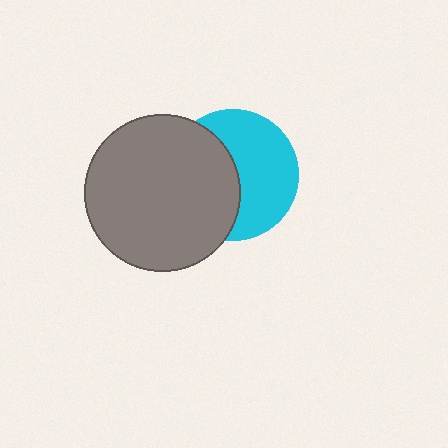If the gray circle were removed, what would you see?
You would see the complete cyan circle.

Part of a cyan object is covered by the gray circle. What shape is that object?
It is a circle.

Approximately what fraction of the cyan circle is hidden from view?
Roughly 46% of the cyan circle is hidden behind the gray circle.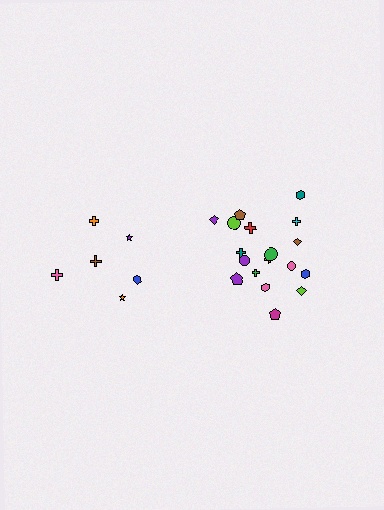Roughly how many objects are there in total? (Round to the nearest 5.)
Roughly 25 objects in total.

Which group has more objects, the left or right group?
The right group.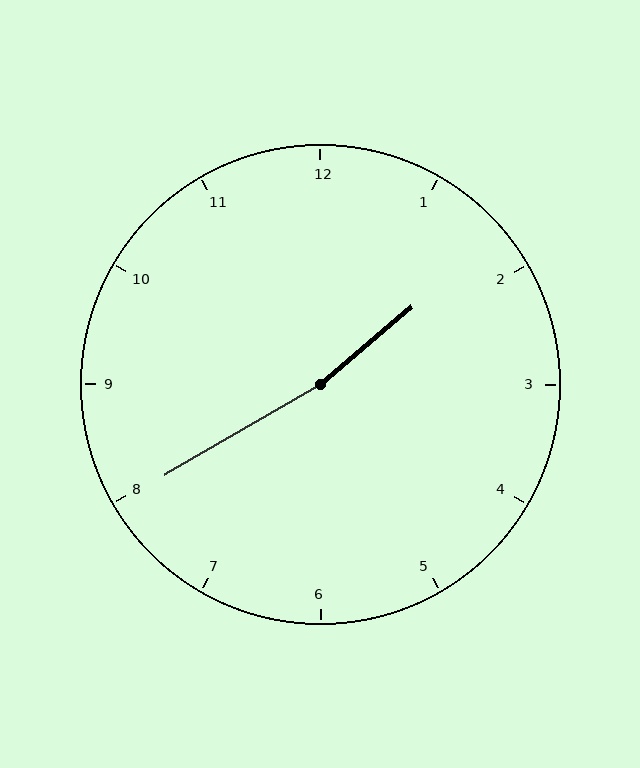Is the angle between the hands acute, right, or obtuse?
It is obtuse.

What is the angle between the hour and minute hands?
Approximately 170 degrees.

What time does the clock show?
1:40.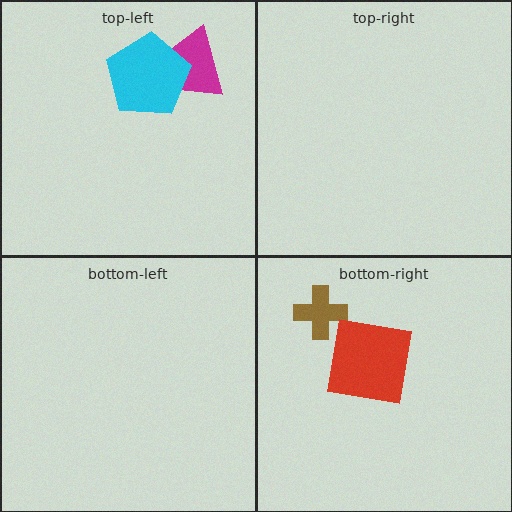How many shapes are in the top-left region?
2.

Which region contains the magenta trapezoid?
The top-left region.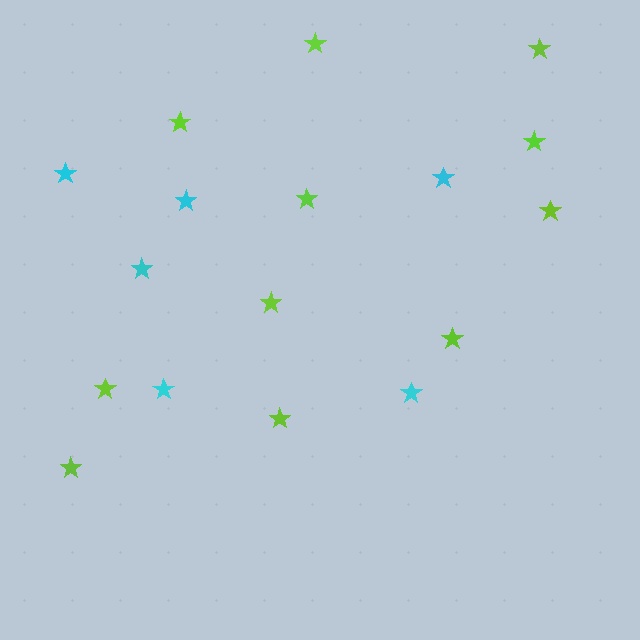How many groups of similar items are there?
There are 2 groups: one group of cyan stars (6) and one group of lime stars (11).